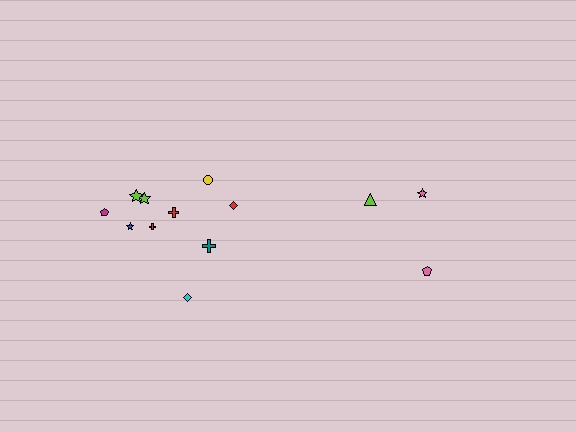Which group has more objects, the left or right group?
The left group.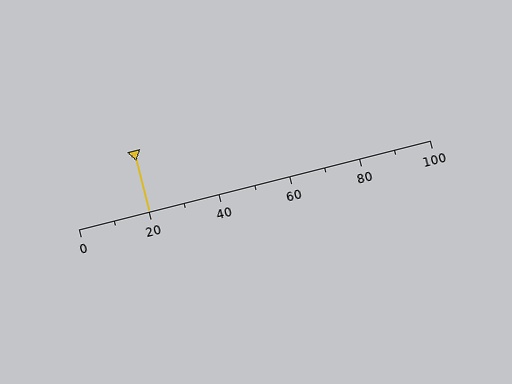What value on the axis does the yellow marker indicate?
The marker indicates approximately 20.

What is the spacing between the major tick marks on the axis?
The major ticks are spaced 20 apart.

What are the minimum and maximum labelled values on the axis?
The axis runs from 0 to 100.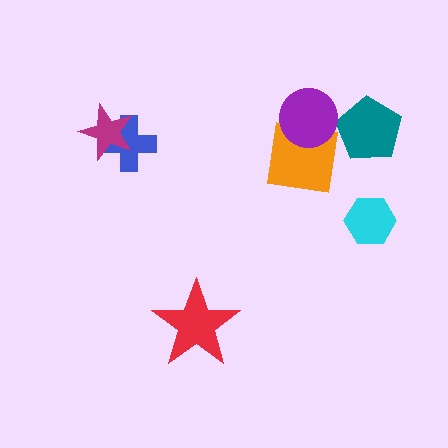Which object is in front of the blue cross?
The magenta star is in front of the blue cross.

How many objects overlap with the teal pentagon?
0 objects overlap with the teal pentagon.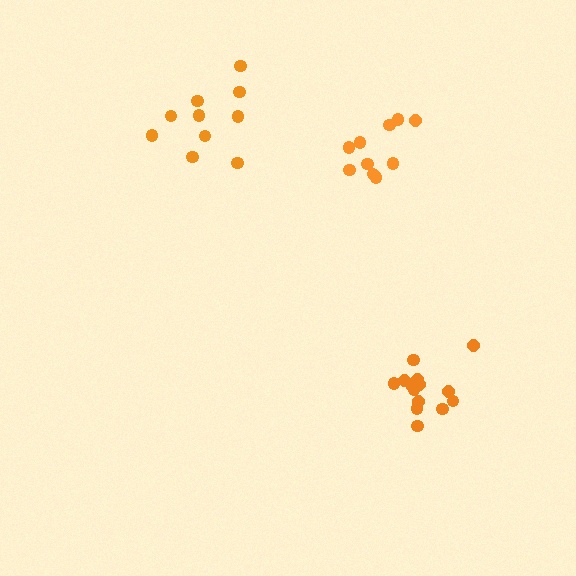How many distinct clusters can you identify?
There are 3 distinct clusters.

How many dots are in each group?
Group 1: 11 dots, Group 2: 10 dots, Group 3: 14 dots (35 total).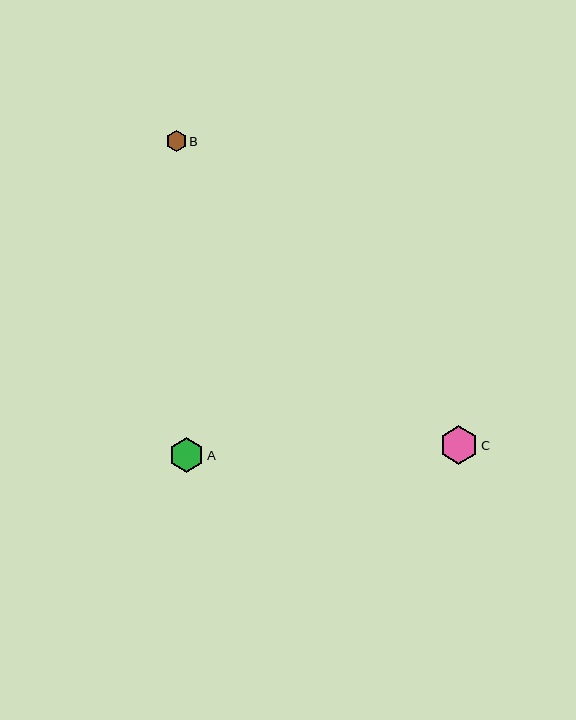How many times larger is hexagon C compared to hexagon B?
Hexagon C is approximately 1.8 times the size of hexagon B.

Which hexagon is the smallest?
Hexagon B is the smallest with a size of approximately 21 pixels.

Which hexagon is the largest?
Hexagon C is the largest with a size of approximately 38 pixels.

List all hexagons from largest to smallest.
From largest to smallest: C, A, B.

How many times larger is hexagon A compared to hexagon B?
Hexagon A is approximately 1.7 times the size of hexagon B.